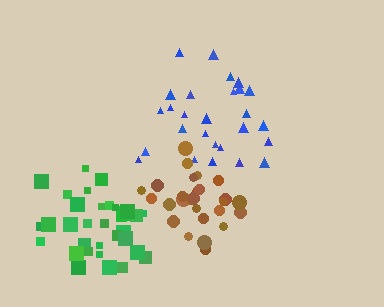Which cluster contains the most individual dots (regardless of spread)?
Green (34).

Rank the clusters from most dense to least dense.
green, brown, blue.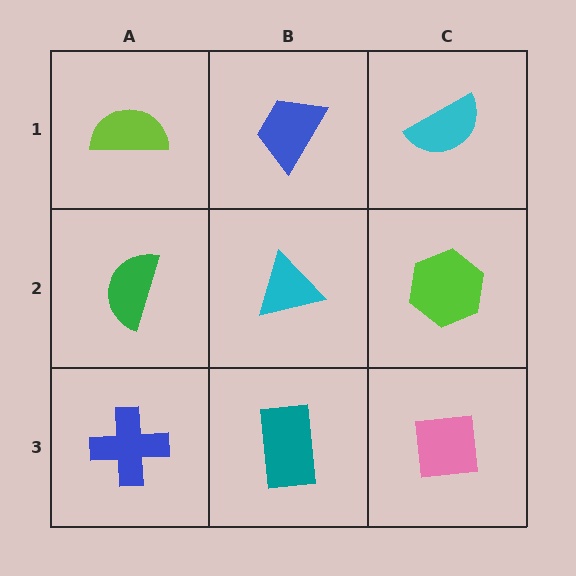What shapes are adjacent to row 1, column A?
A green semicircle (row 2, column A), a blue trapezoid (row 1, column B).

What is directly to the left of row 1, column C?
A blue trapezoid.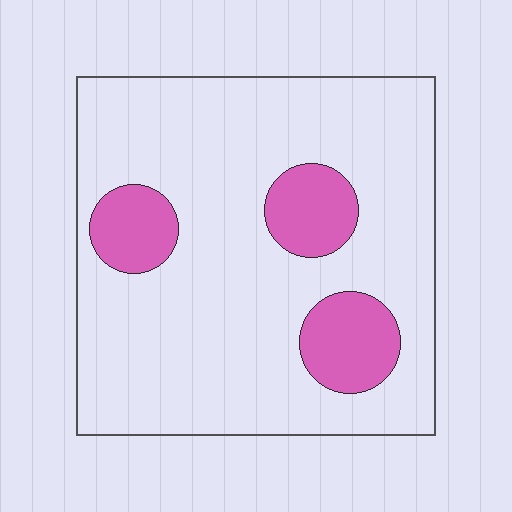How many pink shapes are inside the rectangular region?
3.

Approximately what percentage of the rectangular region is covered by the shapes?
Approximately 15%.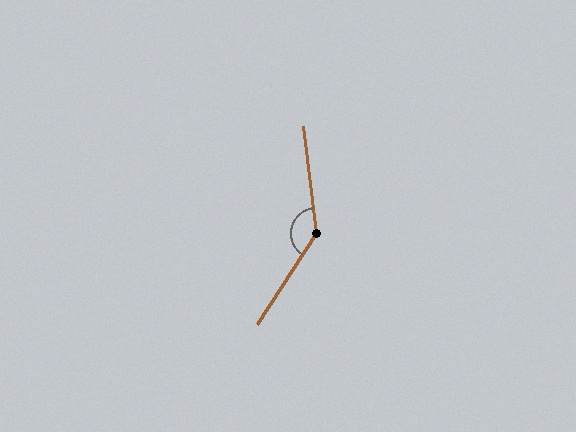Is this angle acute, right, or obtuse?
It is obtuse.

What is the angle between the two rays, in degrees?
Approximately 140 degrees.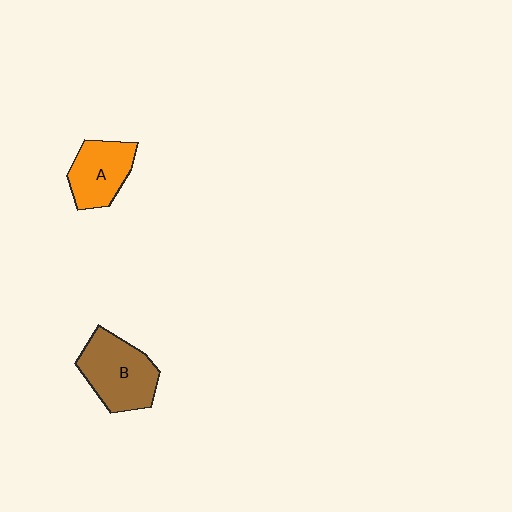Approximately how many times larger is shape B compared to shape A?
Approximately 1.3 times.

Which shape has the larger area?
Shape B (brown).